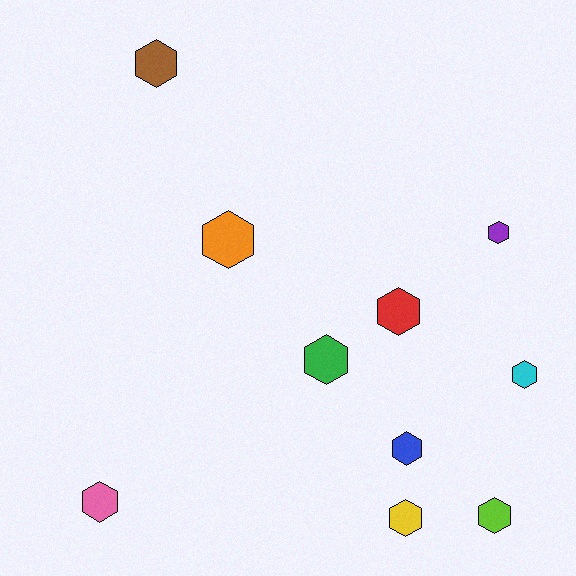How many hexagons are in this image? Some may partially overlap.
There are 10 hexagons.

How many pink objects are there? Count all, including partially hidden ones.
There is 1 pink object.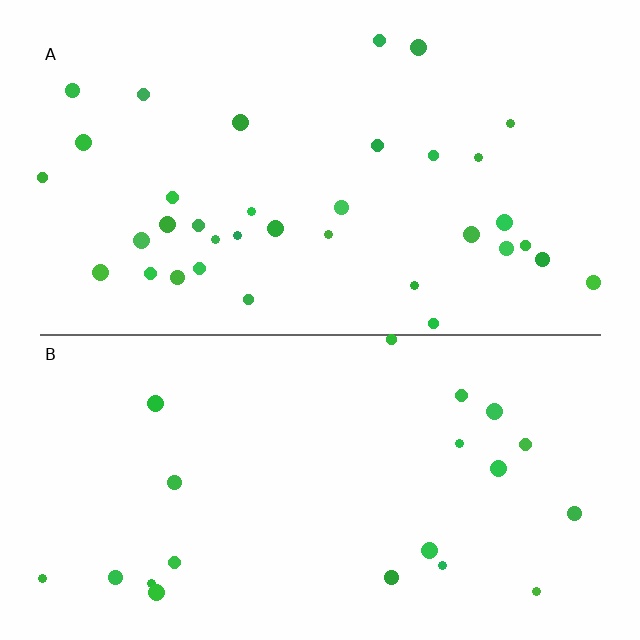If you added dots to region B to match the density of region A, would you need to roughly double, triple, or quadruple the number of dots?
Approximately double.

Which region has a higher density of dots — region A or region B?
A (the top).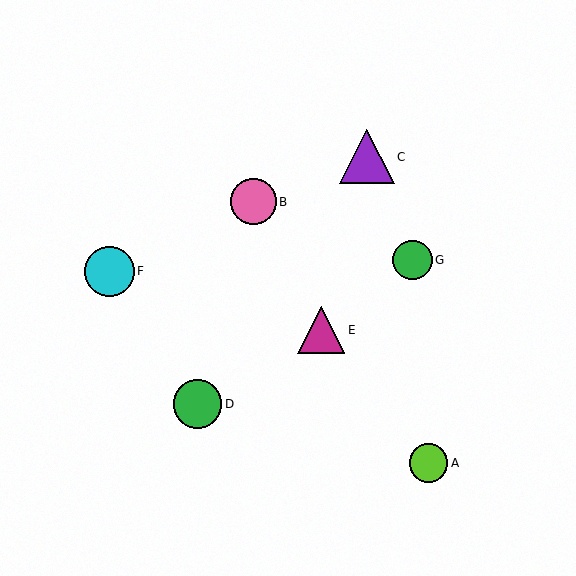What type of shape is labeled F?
Shape F is a cyan circle.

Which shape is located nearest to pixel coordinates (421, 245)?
The green circle (labeled G) at (412, 260) is nearest to that location.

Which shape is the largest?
The purple triangle (labeled C) is the largest.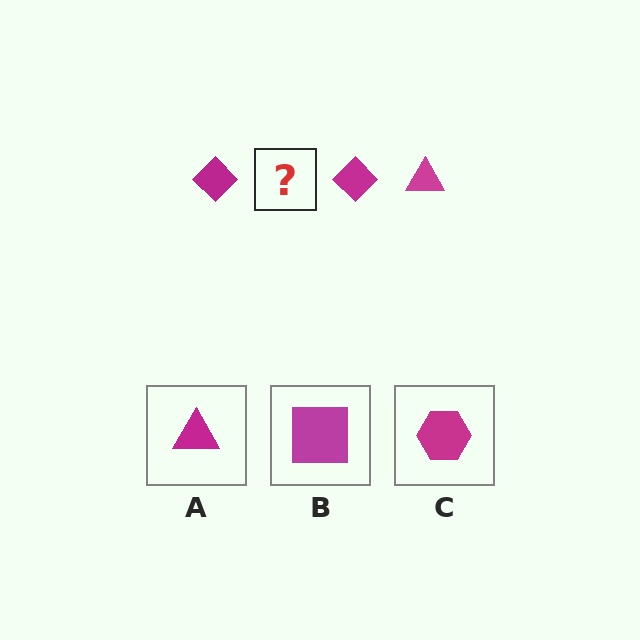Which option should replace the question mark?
Option A.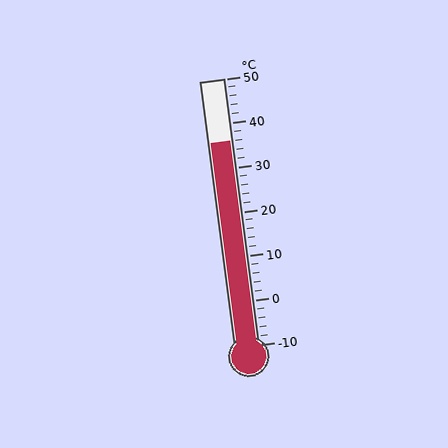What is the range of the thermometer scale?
The thermometer scale ranges from -10°C to 50°C.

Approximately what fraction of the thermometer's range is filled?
The thermometer is filled to approximately 75% of its range.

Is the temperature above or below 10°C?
The temperature is above 10°C.